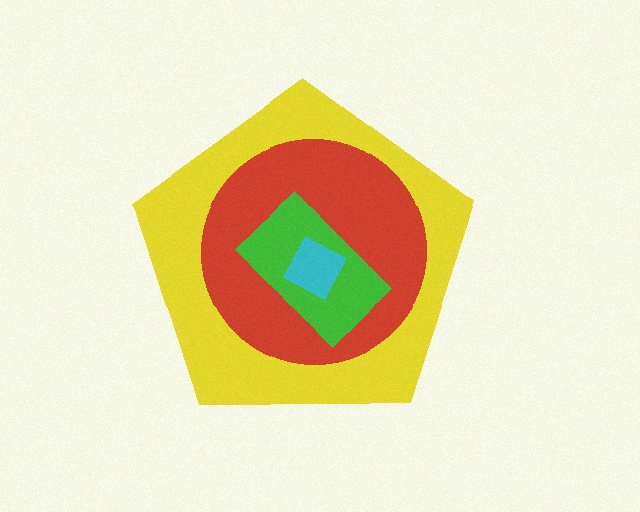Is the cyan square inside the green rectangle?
Yes.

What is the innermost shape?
The cyan square.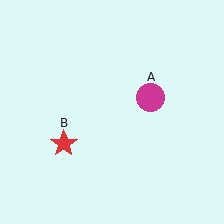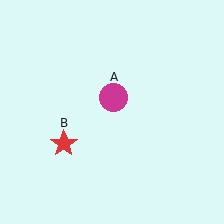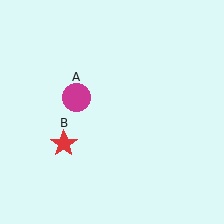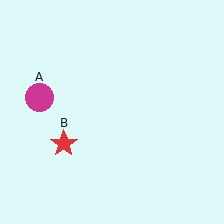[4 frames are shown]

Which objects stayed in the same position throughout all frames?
Red star (object B) remained stationary.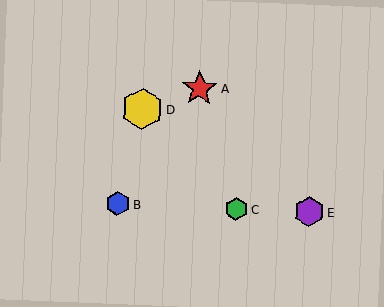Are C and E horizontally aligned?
Yes, both are at y≈209.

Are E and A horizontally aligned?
No, E is at y≈212 and A is at y≈88.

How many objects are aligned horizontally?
3 objects (B, C, E) are aligned horizontally.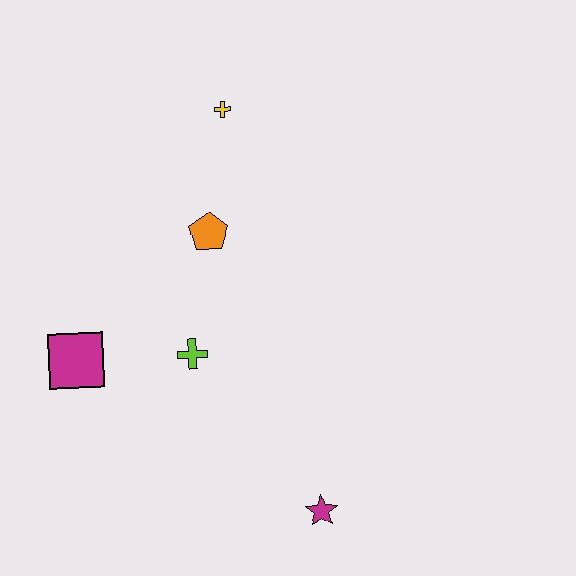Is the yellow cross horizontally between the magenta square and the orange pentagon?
No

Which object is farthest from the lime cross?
The yellow cross is farthest from the lime cross.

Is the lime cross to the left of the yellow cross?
Yes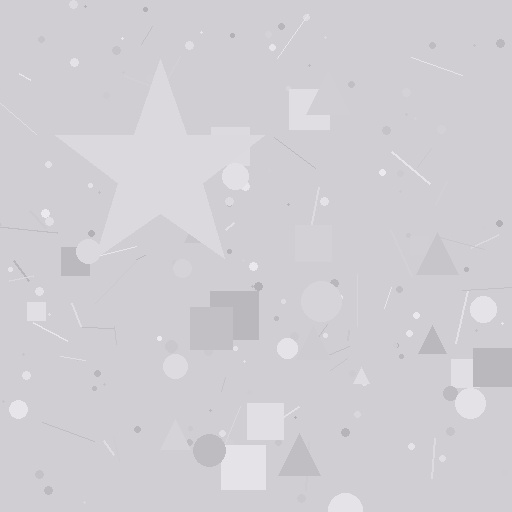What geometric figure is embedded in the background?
A star is embedded in the background.